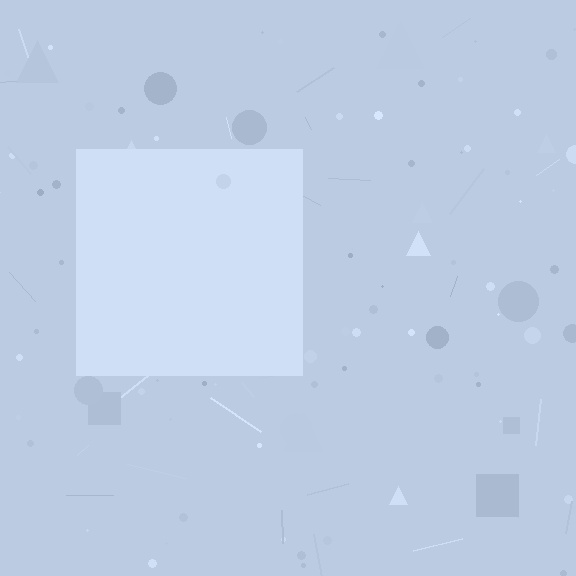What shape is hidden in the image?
A square is hidden in the image.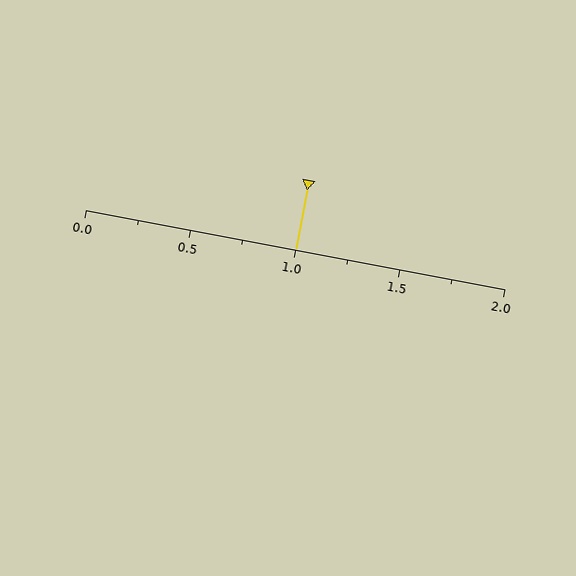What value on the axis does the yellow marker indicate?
The marker indicates approximately 1.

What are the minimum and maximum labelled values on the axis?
The axis runs from 0.0 to 2.0.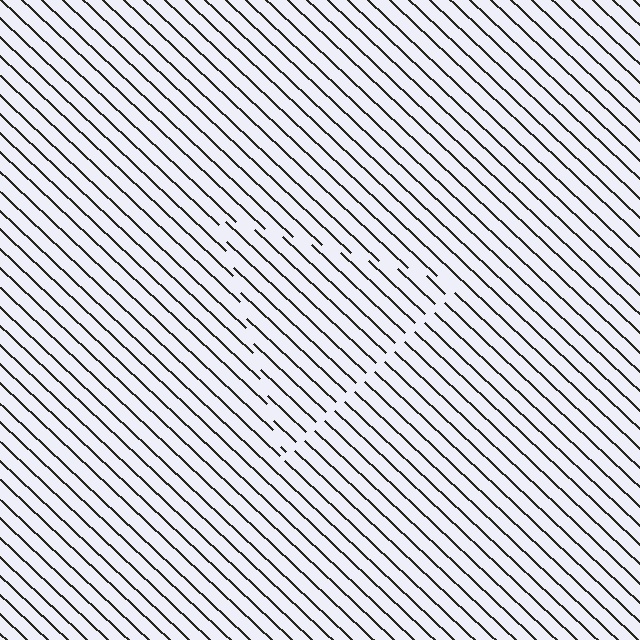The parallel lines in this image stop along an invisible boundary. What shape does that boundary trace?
An illusory triangle. The interior of the shape contains the same grating, shifted by half a period — the contour is defined by the phase discontinuity where line-ends from the inner and outer gratings abut.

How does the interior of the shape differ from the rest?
The interior of the shape contains the same grating, shifted by half a period — the contour is defined by the phase discontinuity where line-ends from the inner and outer gratings abut.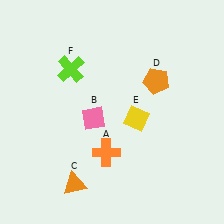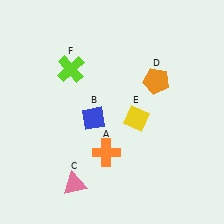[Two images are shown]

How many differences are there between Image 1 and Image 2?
There are 2 differences between the two images.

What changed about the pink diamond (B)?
In Image 1, B is pink. In Image 2, it changed to blue.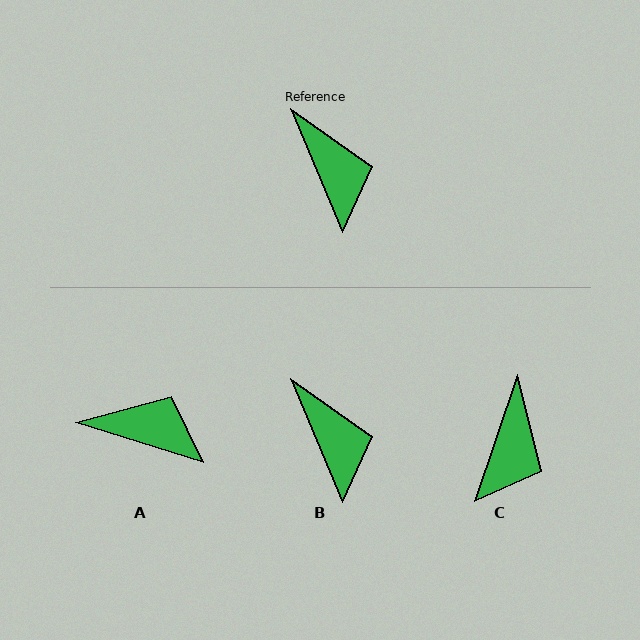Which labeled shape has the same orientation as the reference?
B.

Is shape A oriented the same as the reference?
No, it is off by about 50 degrees.